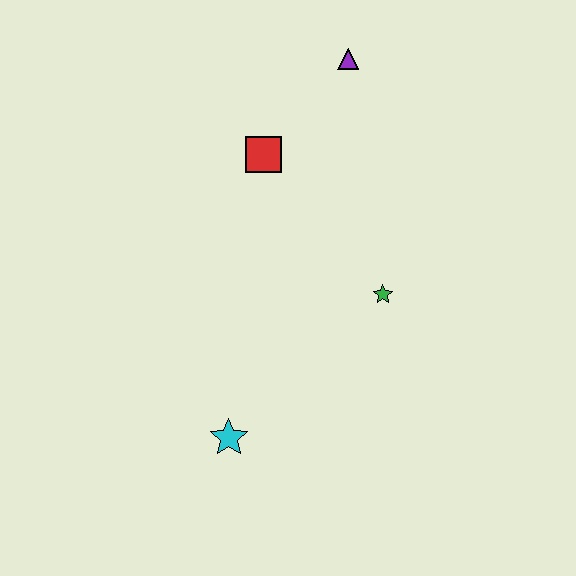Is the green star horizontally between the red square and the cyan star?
No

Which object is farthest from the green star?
The purple triangle is farthest from the green star.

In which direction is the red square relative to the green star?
The red square is above the green star.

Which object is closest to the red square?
The purple triangle is closest to the red square.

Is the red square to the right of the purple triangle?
No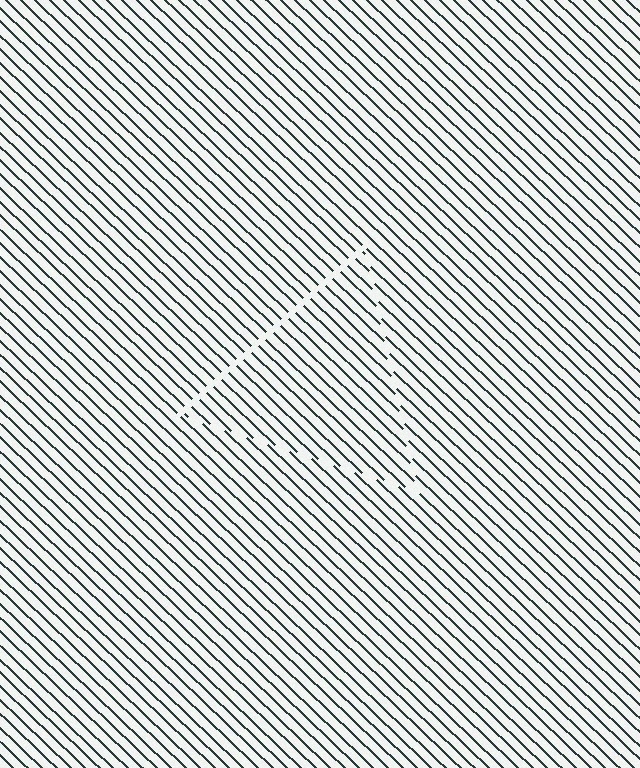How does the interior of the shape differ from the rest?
The interior of the shape contains the same grating, shifted by half a period — the contour is defined by the phase discontinuity where line-ends from the inner and outer gratings abut.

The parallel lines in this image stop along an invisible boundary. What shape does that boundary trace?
An illusory triangle. The interior of the shape contains the same grating, shifted by half a period — the contour is defined by the phase discontinuity where line-ends from the inner and outer gratings abut.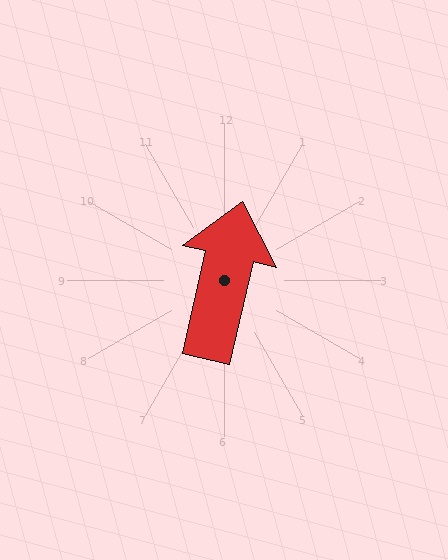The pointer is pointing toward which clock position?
Roughly 12 o'clock.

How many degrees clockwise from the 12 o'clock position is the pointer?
Approximately 13 degrees.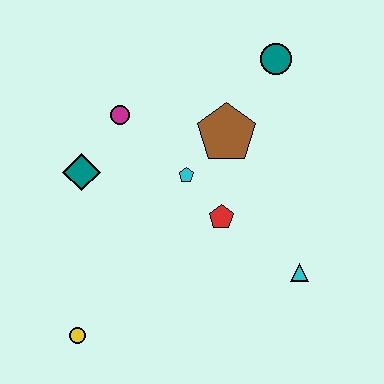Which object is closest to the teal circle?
The brown pentagon is closest to the teal circle.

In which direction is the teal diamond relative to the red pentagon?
The teal diamond is to the left of the red pentagon.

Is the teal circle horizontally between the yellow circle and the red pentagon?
No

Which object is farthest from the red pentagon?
The yellow circle is farthest from the red pentagon.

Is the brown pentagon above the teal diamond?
Yes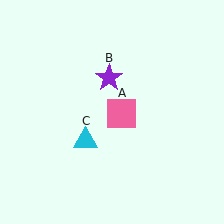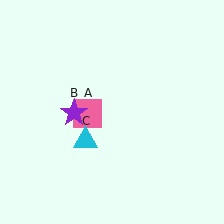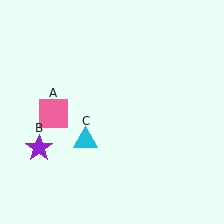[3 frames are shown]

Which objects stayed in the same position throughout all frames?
Cyan triangle (object C) remained stationary.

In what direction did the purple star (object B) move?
The purple star (object B) moved down and to the left.